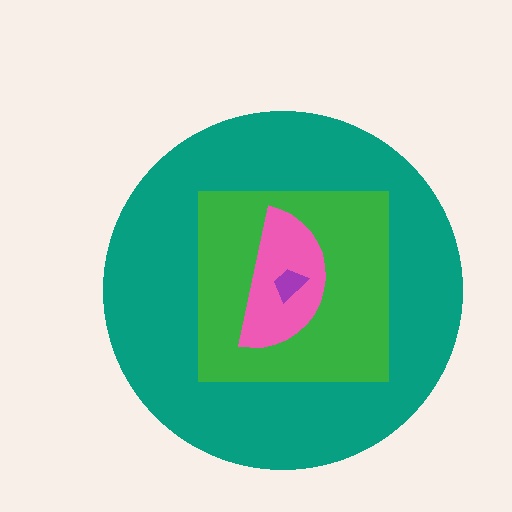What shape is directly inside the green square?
The pink semicircle.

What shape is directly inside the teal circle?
The green square.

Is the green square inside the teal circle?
Yes.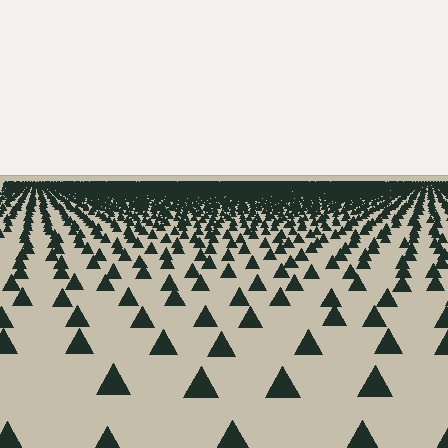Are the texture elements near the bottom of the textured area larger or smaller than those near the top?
Larger. Near the bottom, elements are closer to the viewer and appear at a bigger on-screen size.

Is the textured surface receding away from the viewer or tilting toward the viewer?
The surface is receding away from the viewer. Texture elements get smaller and denser toward the top.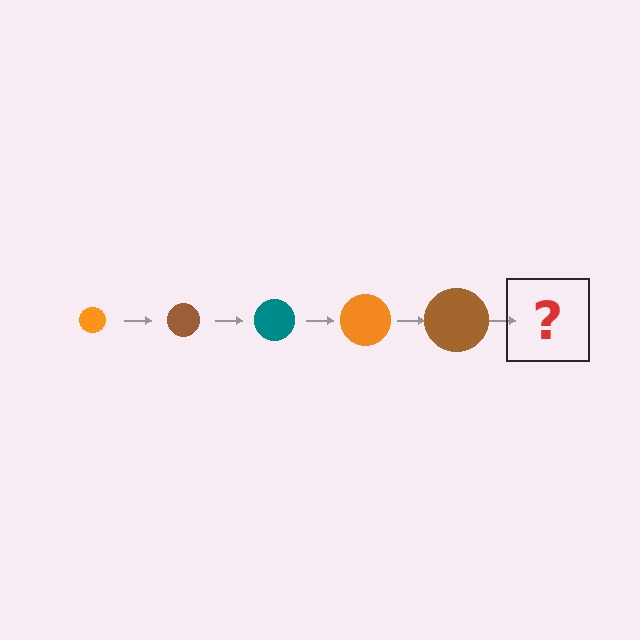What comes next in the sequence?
The next element should be a teal circle, larger than the previous one.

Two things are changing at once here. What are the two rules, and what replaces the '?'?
The two rules are that the circle grows larger each step and the color cycles through orange, brown, and teal. The '?' should be a teal circle, larger than the previous one.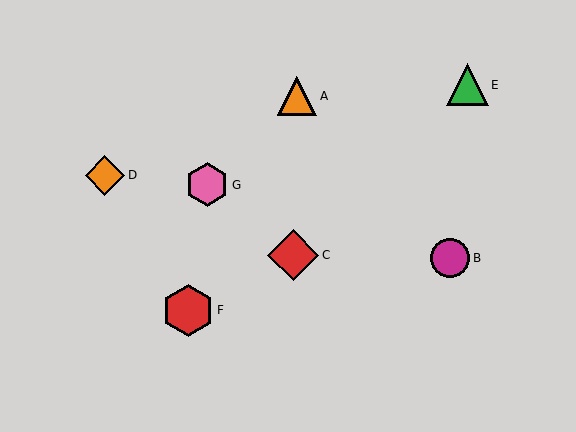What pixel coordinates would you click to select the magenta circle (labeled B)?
Click at (450, 258) to select the magenta circle B.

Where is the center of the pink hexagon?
The center of the pink hexagon is at (207, 185).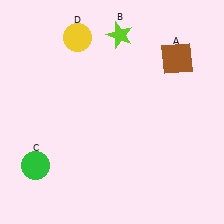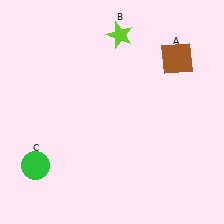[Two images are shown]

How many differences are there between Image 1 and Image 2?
There is 1 difference between the two images.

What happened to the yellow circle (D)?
The yellow circle (D) was removed in Image 2. It was in the top-left area of Image 1.